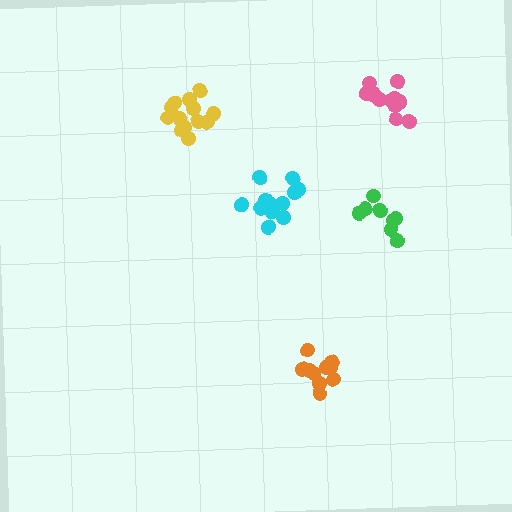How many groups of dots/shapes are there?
There are 5 groups.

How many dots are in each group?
Group 1: 8 dots, Group 2: 13 dots, Group 3: 13 dots, Group 4: 14 dots, Group 5: 10 dots (58 total).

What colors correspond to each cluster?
The clusters are colored: green, cyan, yellow, pink, orange.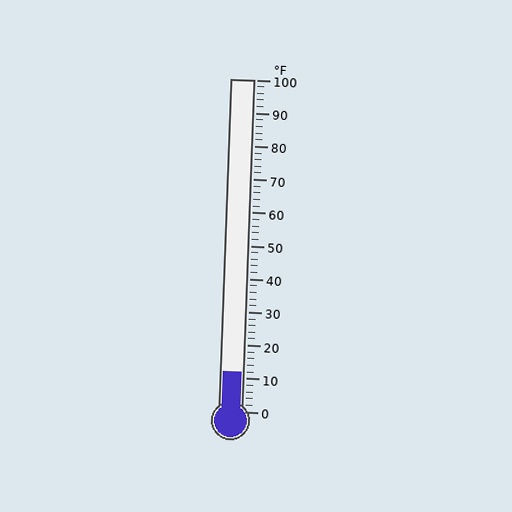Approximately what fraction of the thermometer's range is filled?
The thermometer is filled to approximately 10% of its range.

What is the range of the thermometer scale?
The thermometer scale ranges from 0°F to 100°F.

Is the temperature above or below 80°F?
The temperature is below 80°F.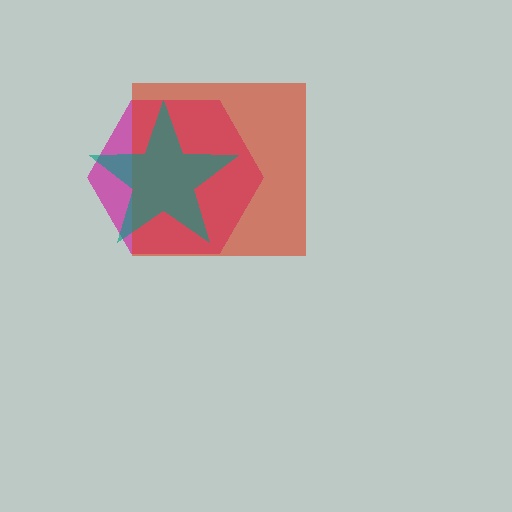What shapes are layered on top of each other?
The layered shapes are: a magenta hexagon, a red square, a teal star.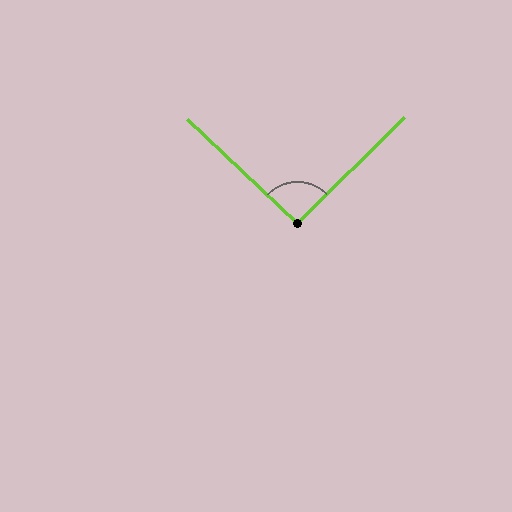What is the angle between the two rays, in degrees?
Approximately 92 degrees.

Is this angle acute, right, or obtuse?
It is approximately a right angle.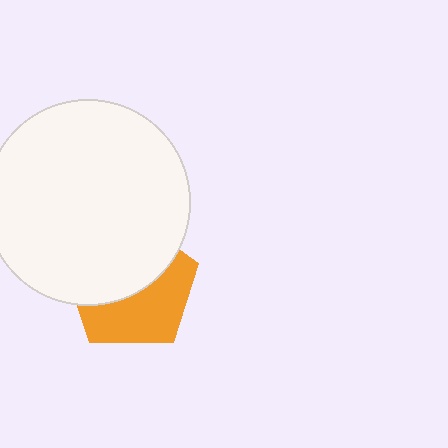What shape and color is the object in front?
The object in front is a white circle.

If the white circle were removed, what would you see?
You would see the complete orange pentagon.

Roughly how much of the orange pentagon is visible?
About half of it is visible (roughly 48%).